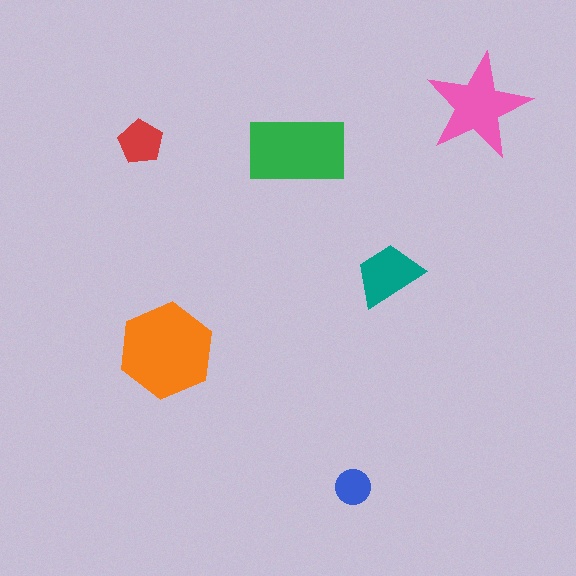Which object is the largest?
The orange hexagon.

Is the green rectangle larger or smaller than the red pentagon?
Larger.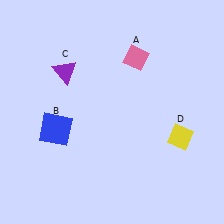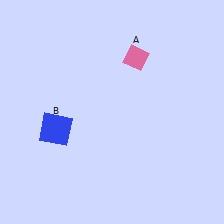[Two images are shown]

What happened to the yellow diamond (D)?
The yellow diamond (D) was removed in Image 2. It was in the bottom-right area of Image 1.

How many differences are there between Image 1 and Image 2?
There are 2 differences between the two images.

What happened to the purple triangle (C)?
The purple triangle (C) was removed in Image 2. It was in the top-left area of Image 1.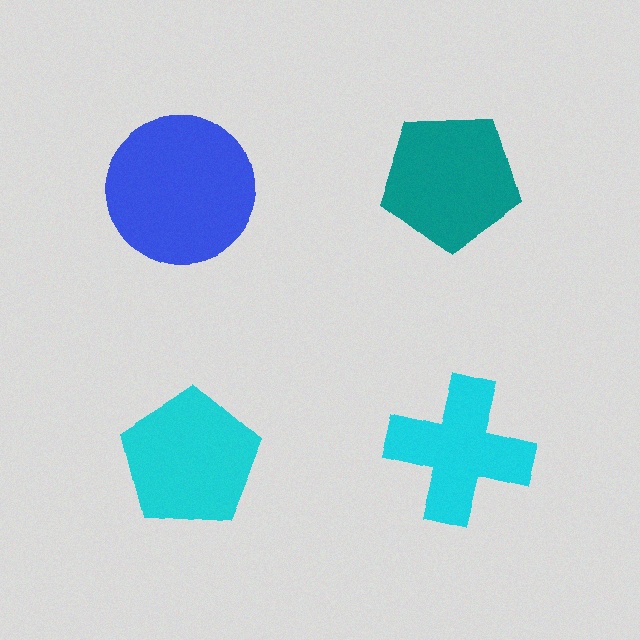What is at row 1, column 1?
A blue circle.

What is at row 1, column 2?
A teal pentagon.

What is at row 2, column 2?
A cyan cross.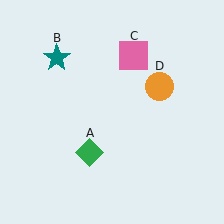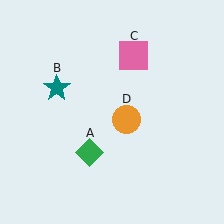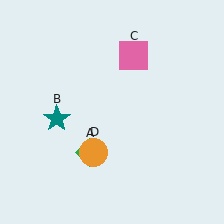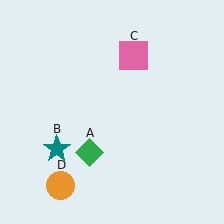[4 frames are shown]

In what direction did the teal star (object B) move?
The teal star (object B) moved down.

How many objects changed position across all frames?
2 objects changed position: teal star (object B), orange circle (object D).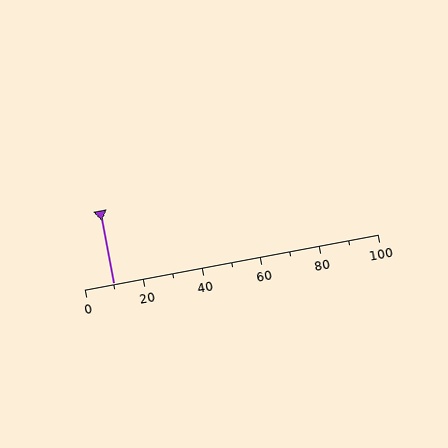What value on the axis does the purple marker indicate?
The marker indicates approximately 10.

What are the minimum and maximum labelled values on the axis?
The axis runs from 0 to 100.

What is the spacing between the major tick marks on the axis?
The major ticks are spaced 20 apart.